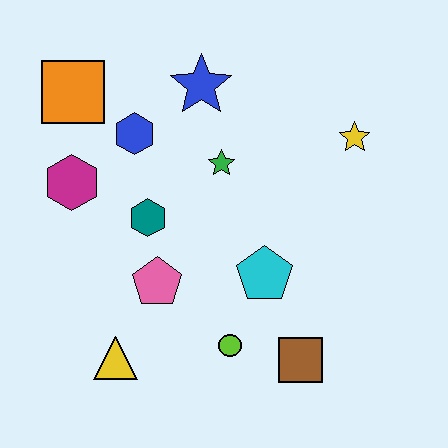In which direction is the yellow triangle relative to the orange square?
The yellow triangle is below the orange square.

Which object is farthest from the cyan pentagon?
The orange square is farthest from the cyan pentagon.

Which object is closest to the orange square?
The blue hexagon is closest to the orange square.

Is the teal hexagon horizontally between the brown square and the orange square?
Yes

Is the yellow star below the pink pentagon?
No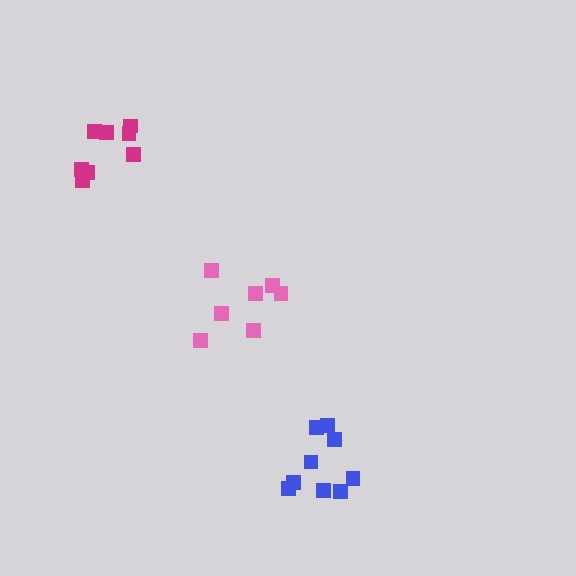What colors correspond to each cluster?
The clusters are colored: pink, blue, magenta.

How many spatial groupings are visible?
There are 3 spatial groupings.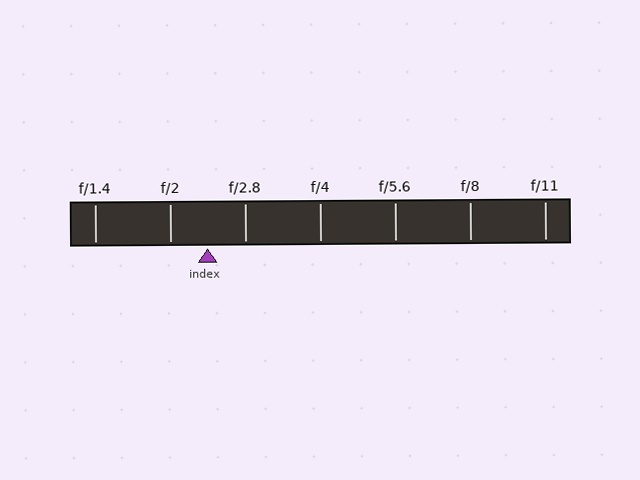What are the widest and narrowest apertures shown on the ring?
The widest aperture shown is f/1.4 and the narrowest is f/11.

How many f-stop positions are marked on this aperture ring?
There are 7 f-stop positions marked.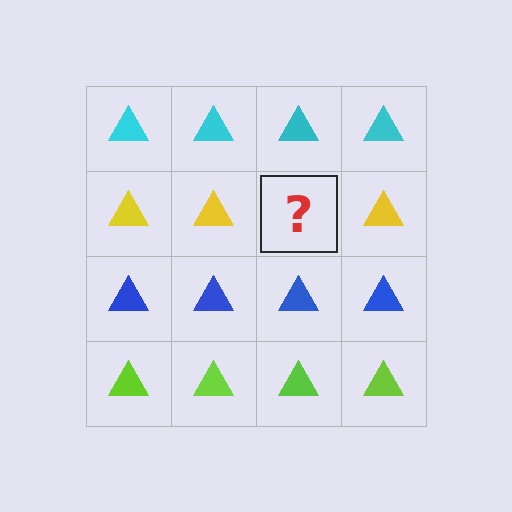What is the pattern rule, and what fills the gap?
The rule is that each row has a consistent color. The gap should be filled with a yellow triangle.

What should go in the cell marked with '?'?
The missing cell should contain a yellow triangle.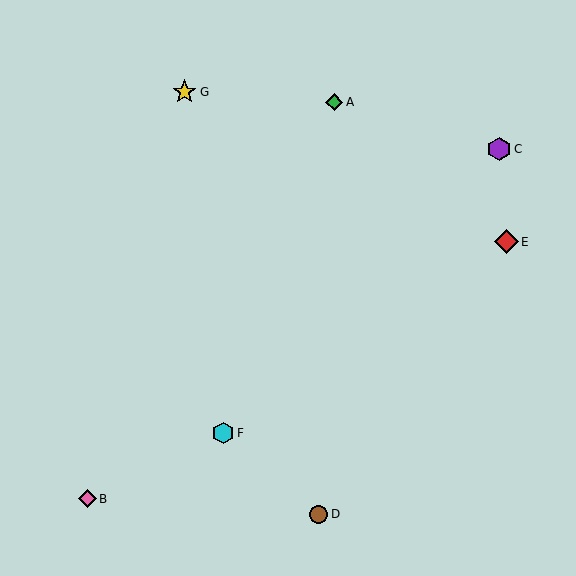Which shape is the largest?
The yellow star (labeled G) is the largest.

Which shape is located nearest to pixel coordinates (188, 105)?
The yellow star (labeled G) at (185, 92) is nearest to that location.